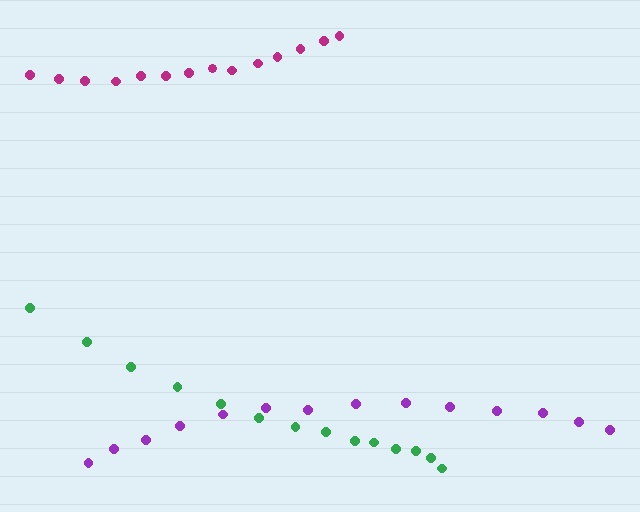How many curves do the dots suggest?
There are 3 distinct paths.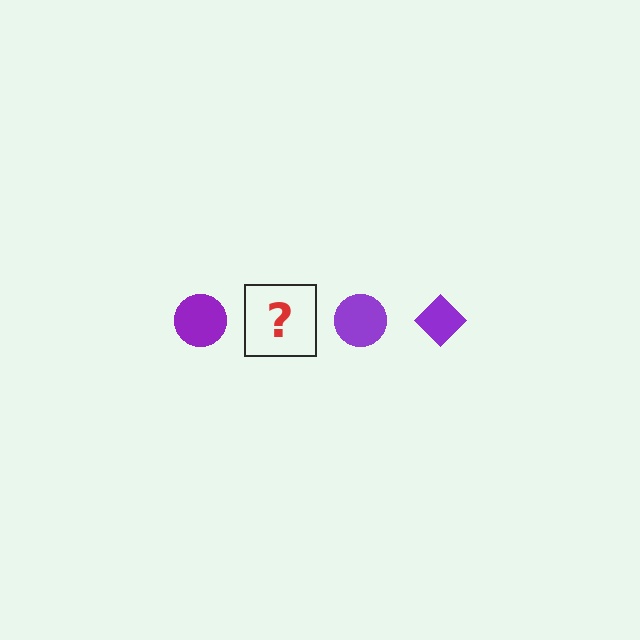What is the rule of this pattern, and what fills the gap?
The rule is that the pattern cycles through circle, diamond shapes in purple. The gap should be filled with a purple diamond.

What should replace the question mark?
The question mark should be replaced with a purple diamond.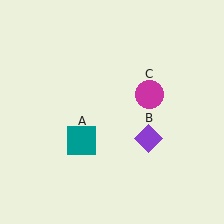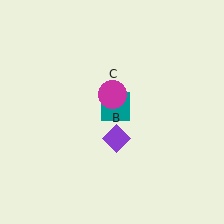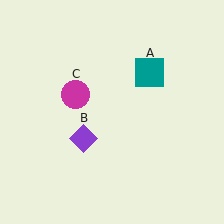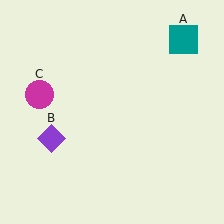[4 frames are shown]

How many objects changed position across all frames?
3 objects changed position: teal square (object A), purple diamond (object B), magenta circle (object C).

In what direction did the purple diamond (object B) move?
The purple diamond (object B) moved left.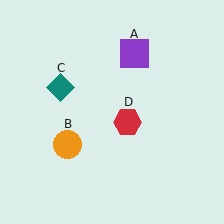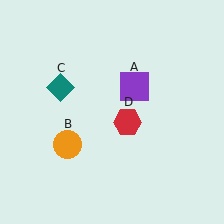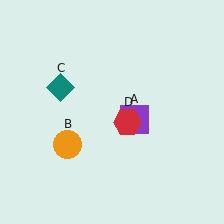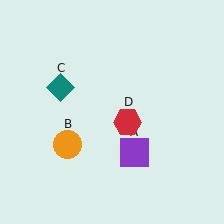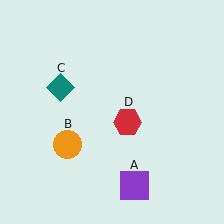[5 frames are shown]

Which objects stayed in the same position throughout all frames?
Orange circle (object B) and teal diamond (object C) and red hexagon (object D) remained stationary.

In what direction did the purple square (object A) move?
The purple square (object A) moved down.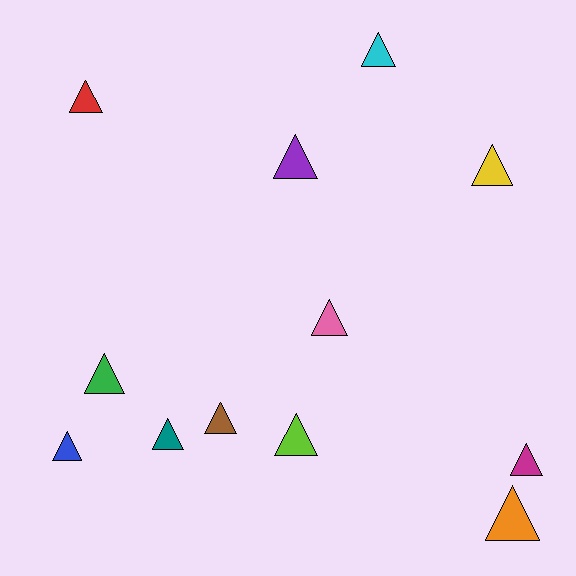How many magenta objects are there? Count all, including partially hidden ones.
There is 1 magenta object.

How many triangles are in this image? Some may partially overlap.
There are 12 triangles.